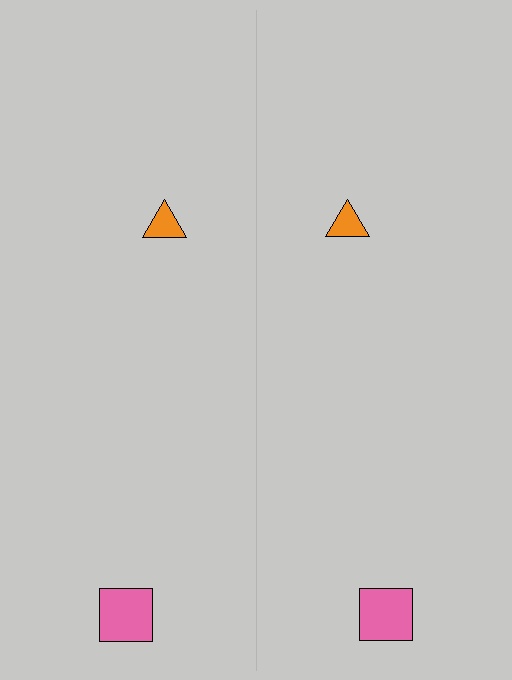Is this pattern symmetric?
Yes, this pattern has bilateral (reflection) symmetry.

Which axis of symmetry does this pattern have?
The pattern has a vertical axis of symmetry running through the center of the image.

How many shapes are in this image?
There are 4 shapes in this image.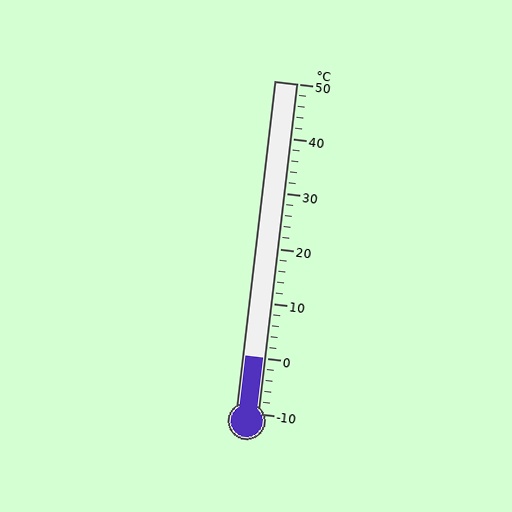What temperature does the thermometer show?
The thermometer shows approximately 0°C.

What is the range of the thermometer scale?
The thermometer scale ranges from -10°C to 50°C.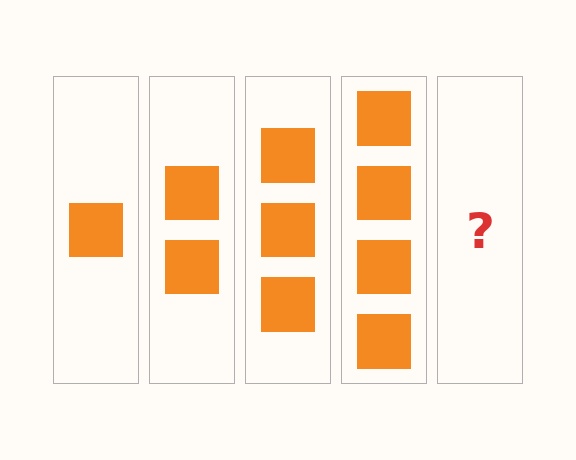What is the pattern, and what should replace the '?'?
The pattern is that each step adds one more square. The '?' should be 5 squares.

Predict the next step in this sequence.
The next step is 5 squares.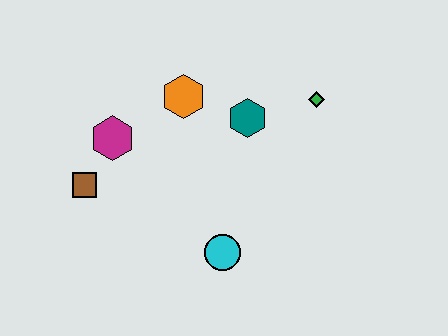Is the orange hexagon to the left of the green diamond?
Yes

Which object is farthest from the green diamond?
The brown square is farthest from the green diamond.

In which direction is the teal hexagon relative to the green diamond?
The teal hexagon is to the left of the green diamond.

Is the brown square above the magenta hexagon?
No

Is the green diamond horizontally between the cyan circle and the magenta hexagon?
No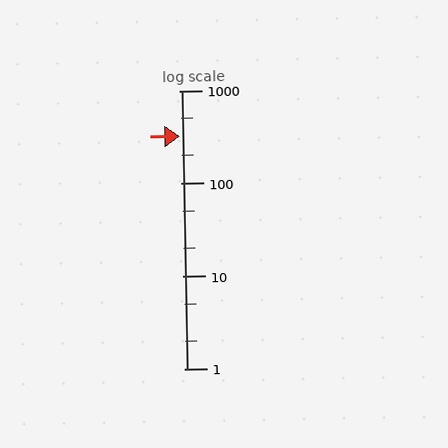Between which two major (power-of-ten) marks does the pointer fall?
The pointer is between 100 and 1000.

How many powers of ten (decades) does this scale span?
The scale spans 3 decades, from 1 to 1000.